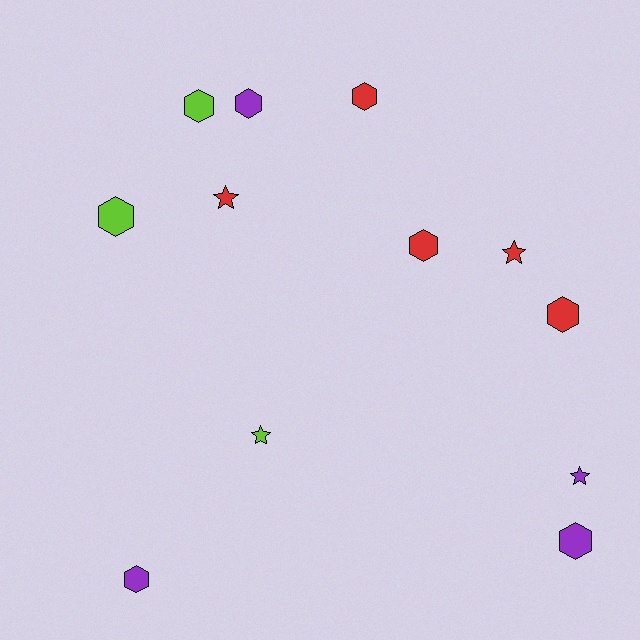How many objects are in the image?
There are 12 objects.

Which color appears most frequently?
Red, with 5 objects.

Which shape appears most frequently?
Hexagon, with 8 objects.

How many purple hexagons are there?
There are 3 purple hexagons.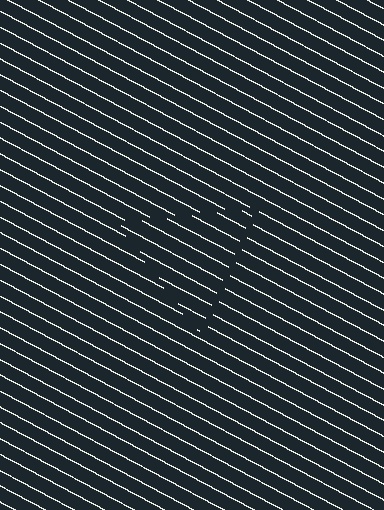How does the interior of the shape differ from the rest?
The interior of the shape contains the same grating, shifted by half a period — the contour is defined by the phase discontinuity where line-ends from the inner and outer gratings abut.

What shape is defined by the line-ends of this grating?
An illusory triangle. The interior of the shape contains the same grating, shifted by half a period — the contour is defined by the phase discontinuity where line-ends from the inner and outer gratings abut.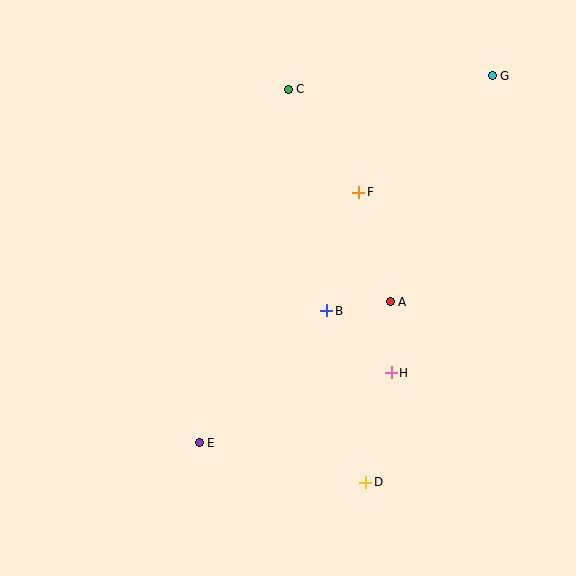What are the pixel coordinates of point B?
Point B is at (327, 311).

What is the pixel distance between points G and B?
The distance between G and B is 287 pixels.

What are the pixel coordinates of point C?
Point C is at (288, 89).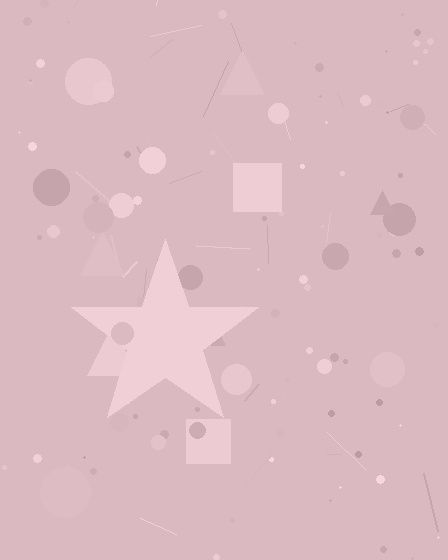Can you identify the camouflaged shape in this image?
The camouflaged shape is a star.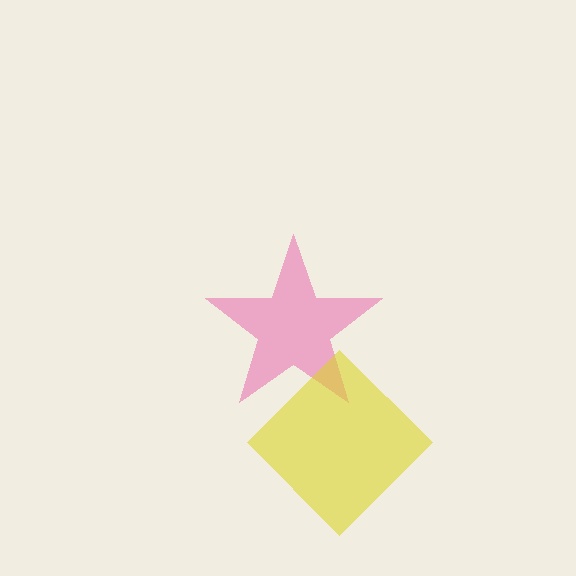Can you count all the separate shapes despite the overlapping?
Yes, there are 2 separate shapes.